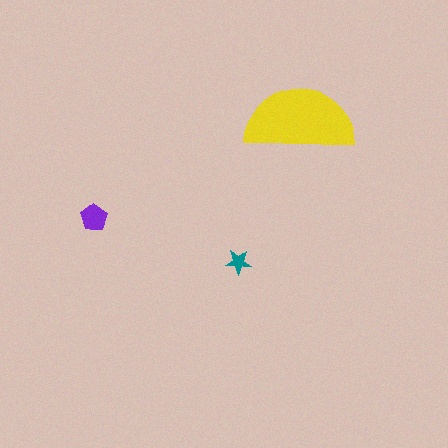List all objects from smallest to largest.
The teal star, the purple pentagon, the yellow semicircle.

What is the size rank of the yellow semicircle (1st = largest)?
1st.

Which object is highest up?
The yellow semicircle is topmost.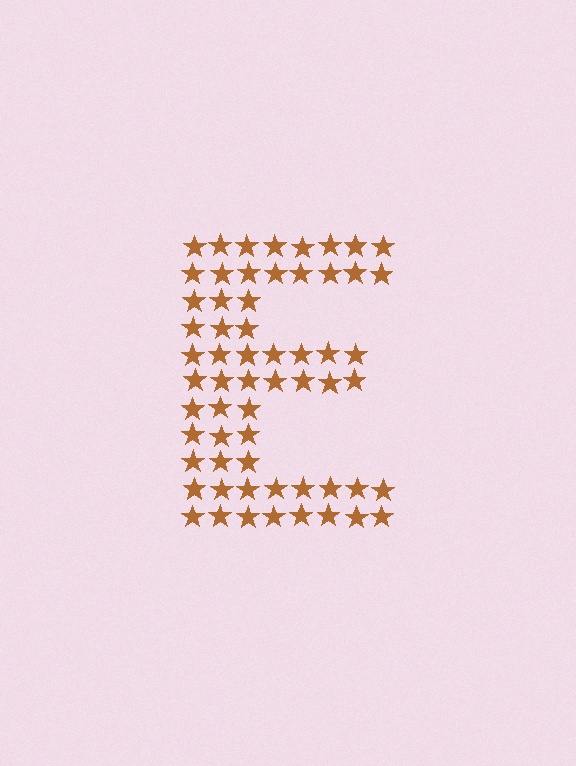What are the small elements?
The small elements are stars.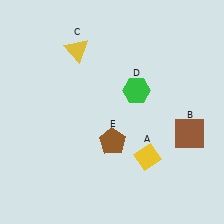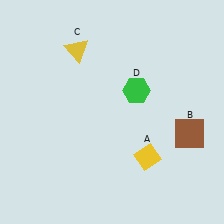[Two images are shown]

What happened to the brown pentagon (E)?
The brown pentagon (E) was removed in Image 2. It was in the bottom-right area of Image 1.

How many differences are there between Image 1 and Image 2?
There is 1 difference between the two images.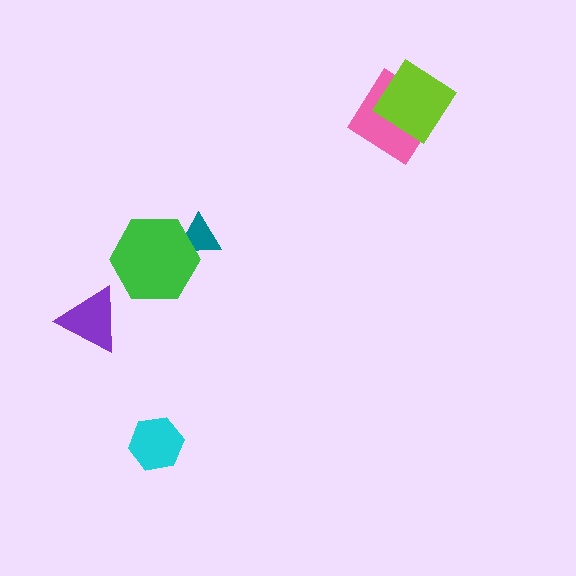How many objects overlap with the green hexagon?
1 object overlaps with the green hexagon.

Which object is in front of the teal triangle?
The green hexagon is in front of the teal triangle.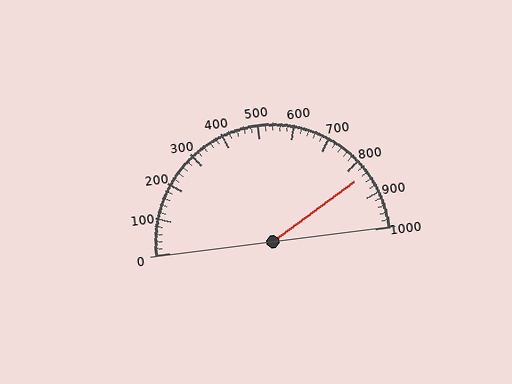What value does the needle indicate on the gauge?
The needle indicates approximately 840.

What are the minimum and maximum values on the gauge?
The gauge ranges from 0 to 1000.